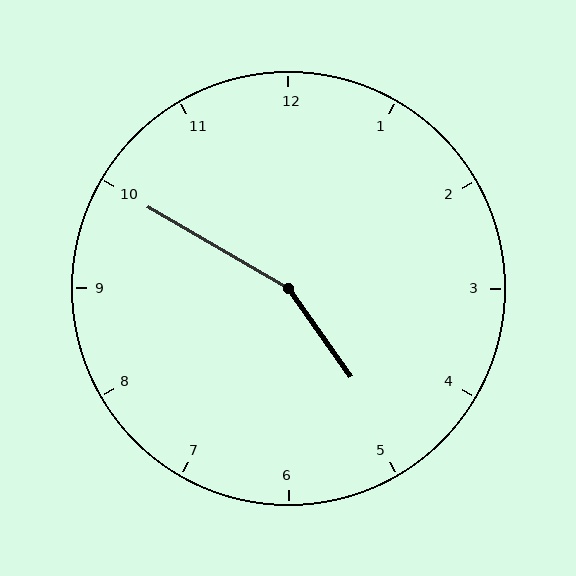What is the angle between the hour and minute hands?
Approximately 155 degrees.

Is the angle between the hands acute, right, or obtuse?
It is obtuse.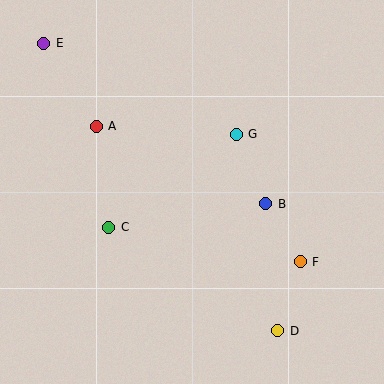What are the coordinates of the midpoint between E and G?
The midpoint between E and G is at (140, 89).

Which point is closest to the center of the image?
Point G at (236, 135) is closest to the center.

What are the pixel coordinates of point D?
Point D is at (278, 331).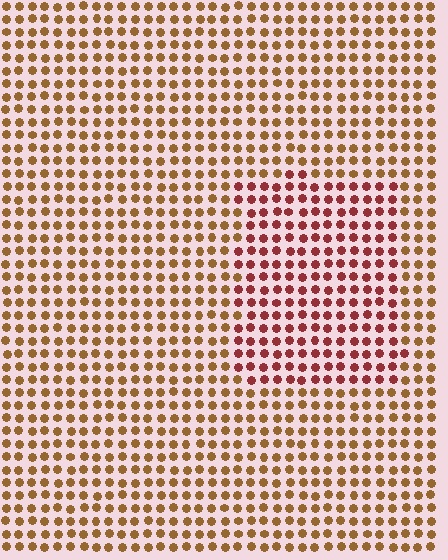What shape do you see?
I see a rectangle.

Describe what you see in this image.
The image is filled with small brown elements in a uniform arrangement. A rectangle-shaped region is visible where the elements are tinted to a slightly different hue, forming a subtle color boundary.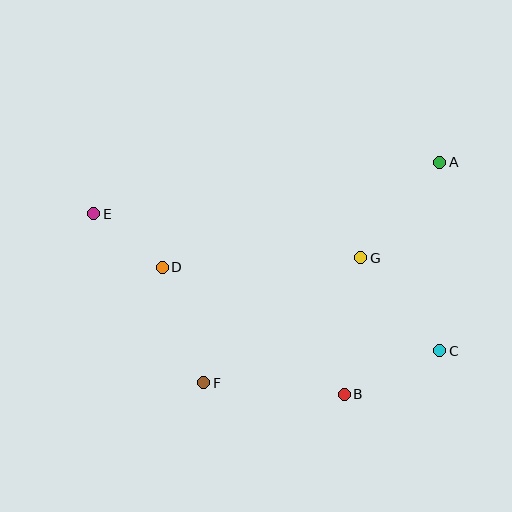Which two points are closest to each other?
Points D and E are closest to each other.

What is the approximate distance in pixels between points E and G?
The distance between E and G is approximately 270 pixels.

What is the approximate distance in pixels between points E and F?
The distance between E and F is approximately 202 pixels.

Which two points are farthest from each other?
Points C and E are farthest from each other.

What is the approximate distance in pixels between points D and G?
The distance between D and G is approximately 199 pixels.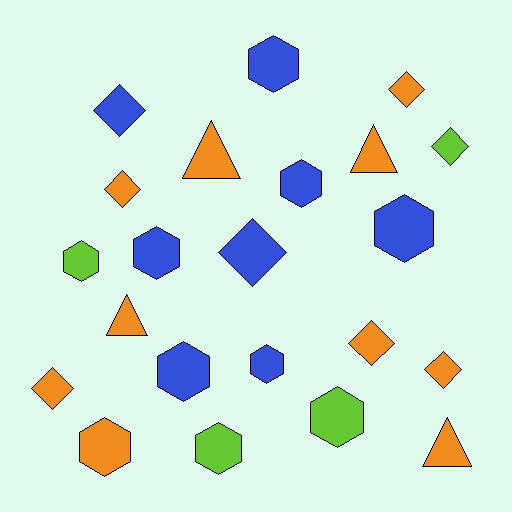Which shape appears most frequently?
Hexagon, with 10 objects.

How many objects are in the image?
There are 22 objects.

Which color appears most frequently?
Orange, with 10 objects.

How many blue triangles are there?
There are no blue triangles.